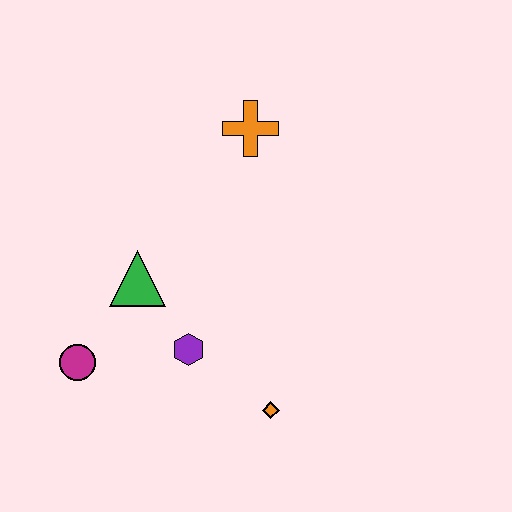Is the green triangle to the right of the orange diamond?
No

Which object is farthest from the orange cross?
The magenta circle is farthest from the orange cross.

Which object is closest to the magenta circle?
The green triangle is closest to the magenta circle.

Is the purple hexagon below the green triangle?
Yes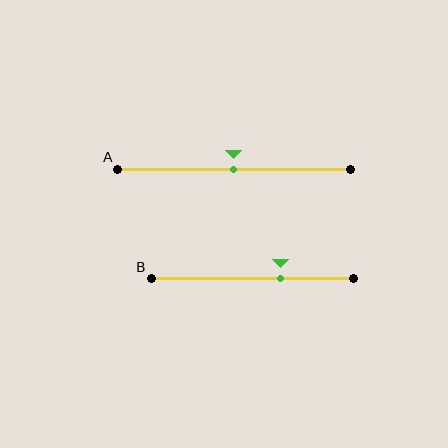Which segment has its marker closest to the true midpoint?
Segment A has its marker closest to the true midpoint.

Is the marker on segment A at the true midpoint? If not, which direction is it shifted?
Yes, the marker on segment A is at the true midpoint.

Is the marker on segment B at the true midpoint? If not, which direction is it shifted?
No, the marker on segment B is shifted to the right by about 14% of the segment length.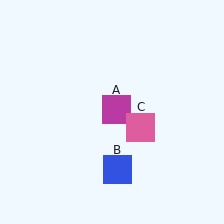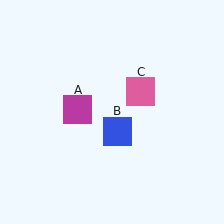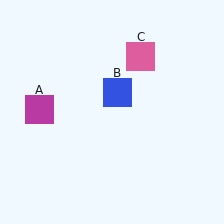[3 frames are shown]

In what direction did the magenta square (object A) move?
The magenta square (object A) moved left.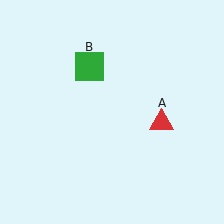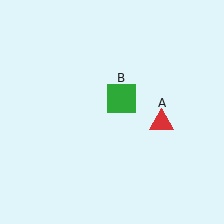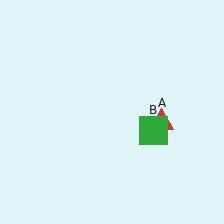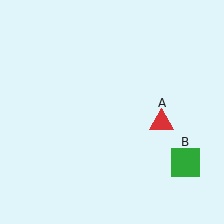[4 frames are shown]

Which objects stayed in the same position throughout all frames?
Red triangle (object A) remained stationary.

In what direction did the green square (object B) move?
The green square (object B) moved down and to the right.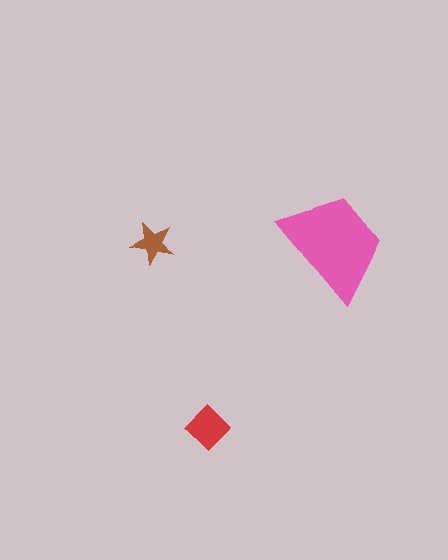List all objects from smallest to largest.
The brown star, the red diamond, the pink trapezoid.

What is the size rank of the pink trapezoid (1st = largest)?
1st.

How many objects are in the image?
There are 3 objects in the image.